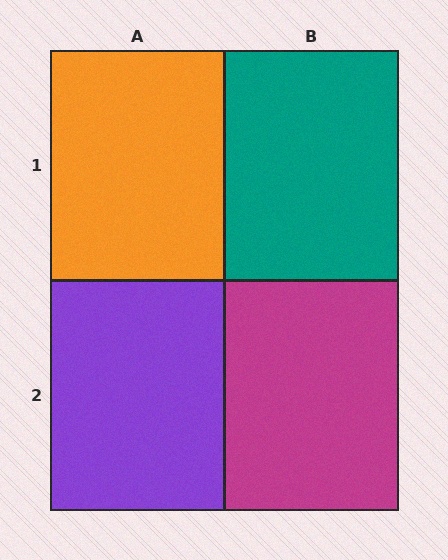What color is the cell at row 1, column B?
Teal.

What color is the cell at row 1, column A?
Orange.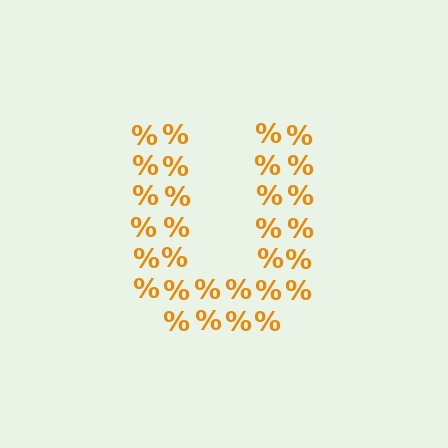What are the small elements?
The small elements are percent signs.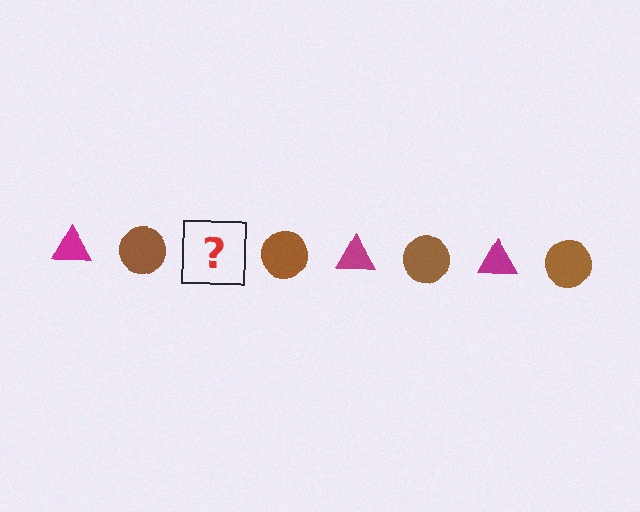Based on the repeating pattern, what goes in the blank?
The blank should be a magenta triangle.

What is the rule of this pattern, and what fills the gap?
The rule is that the pattern alternates between magenta triangle and brown circle. The gap should be filled with a magenta triangle.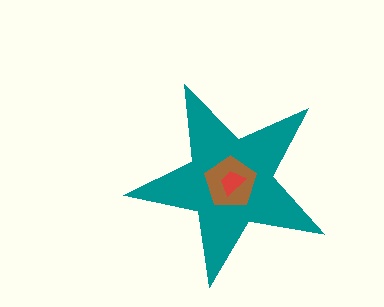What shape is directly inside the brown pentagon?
The red trapezoid.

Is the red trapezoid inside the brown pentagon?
Yes.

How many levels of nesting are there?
3.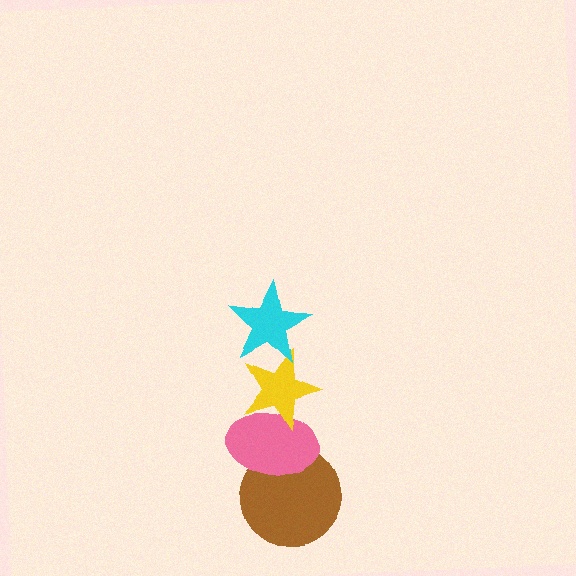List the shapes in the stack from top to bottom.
From top to bottom: the cyan star, the yellow star, the pink ellipse, the brown circle.